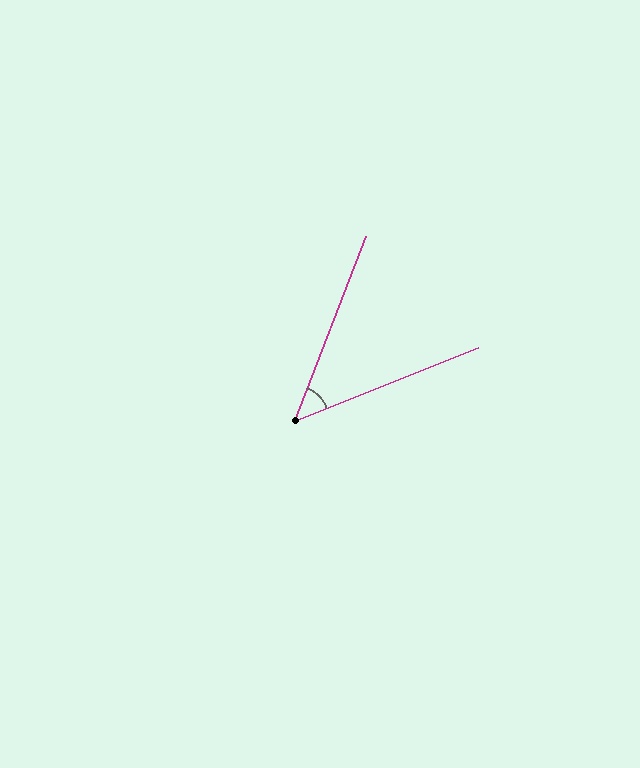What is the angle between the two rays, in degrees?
Approximately 47 degrees.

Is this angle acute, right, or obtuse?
It is acute.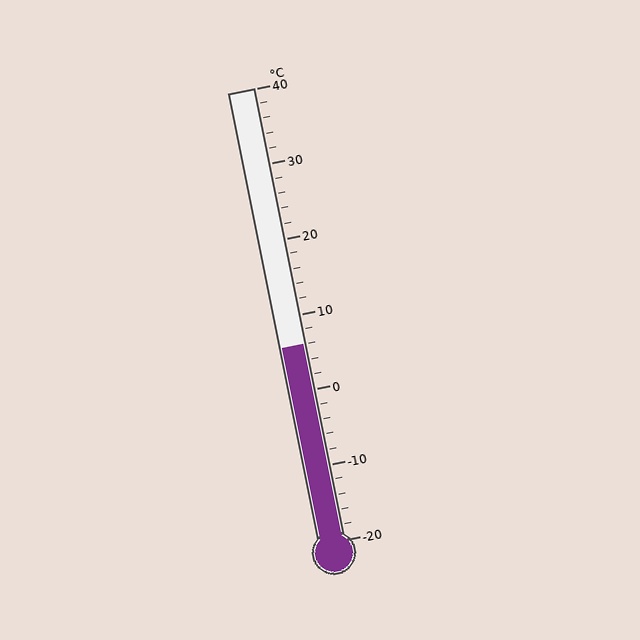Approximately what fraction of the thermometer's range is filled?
The thermometer is filled to approximately 45% of its range.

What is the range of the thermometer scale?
The thermometer scale ranges from -20°C to 40°C.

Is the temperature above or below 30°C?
The temperature is below 30°C.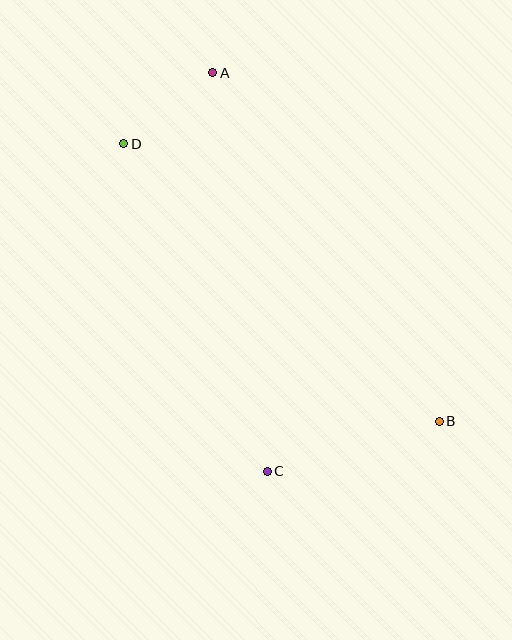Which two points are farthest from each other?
Points B and D are farthest from each other.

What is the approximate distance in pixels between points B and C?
The distance between B and C is approximately 179 pixels.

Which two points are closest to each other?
Points A and D are closest to each other.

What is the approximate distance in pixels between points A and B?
The distance between A and B is approximately 415 pixels.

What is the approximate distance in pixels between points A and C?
The distance between A and C is approximately 402 pixels.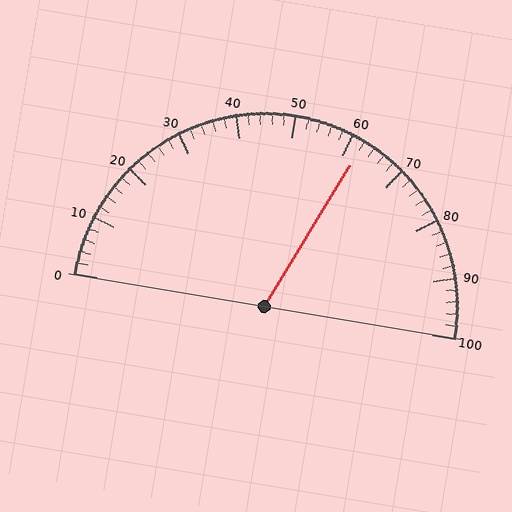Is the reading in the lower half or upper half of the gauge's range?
The reading is in the upper half of the range (0 to 100).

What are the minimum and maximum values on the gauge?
The gauge ranges from 0 to 100.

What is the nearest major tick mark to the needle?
The nearest major tick mark is 60.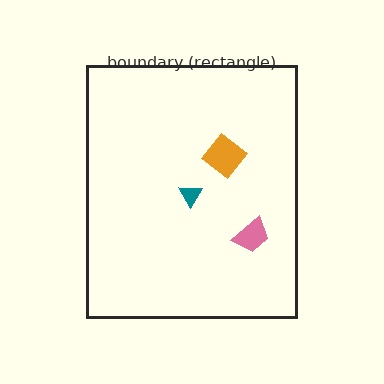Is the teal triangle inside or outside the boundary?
Inside.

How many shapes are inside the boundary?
3 inside, 0 outside.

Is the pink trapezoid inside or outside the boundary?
Inside.